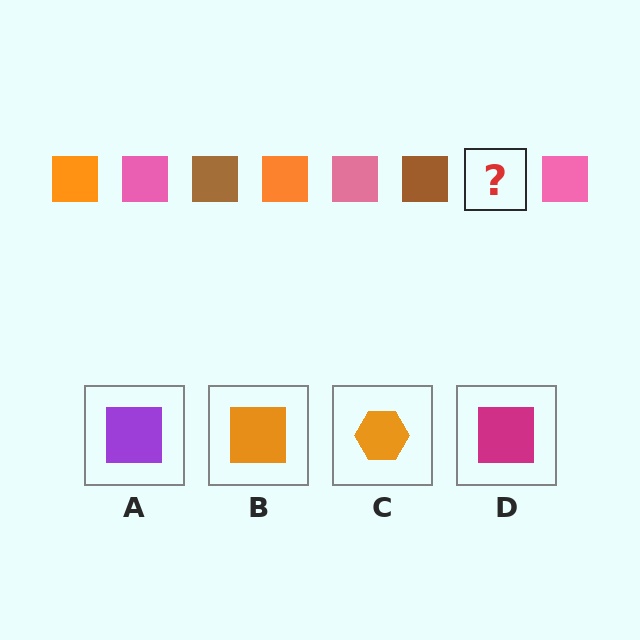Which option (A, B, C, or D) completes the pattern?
B.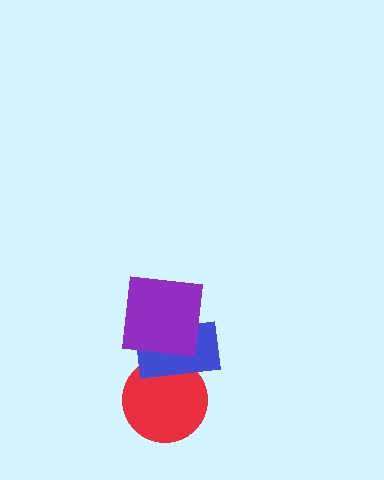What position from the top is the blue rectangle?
The blue rectangle is 2nd from the top.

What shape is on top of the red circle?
The blue rectangle is on top of the red circle.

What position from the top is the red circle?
The red circle is 3rd from the top.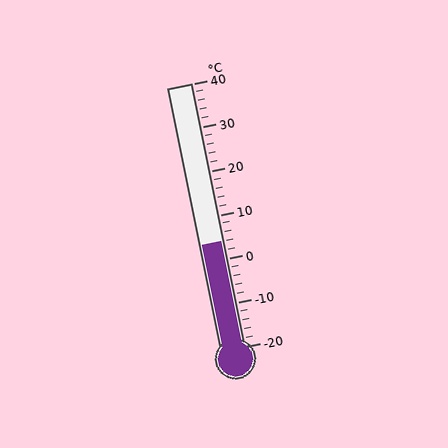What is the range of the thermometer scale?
The thermometer scale ranges from -20°C to 40°C.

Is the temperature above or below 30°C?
The temperature is below 30°C.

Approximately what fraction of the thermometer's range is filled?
The thermometer is filled to approximately 40% of its range.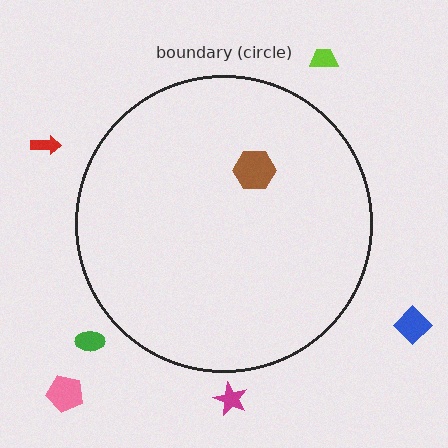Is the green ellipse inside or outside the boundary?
Outside.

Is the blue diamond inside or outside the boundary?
Outside.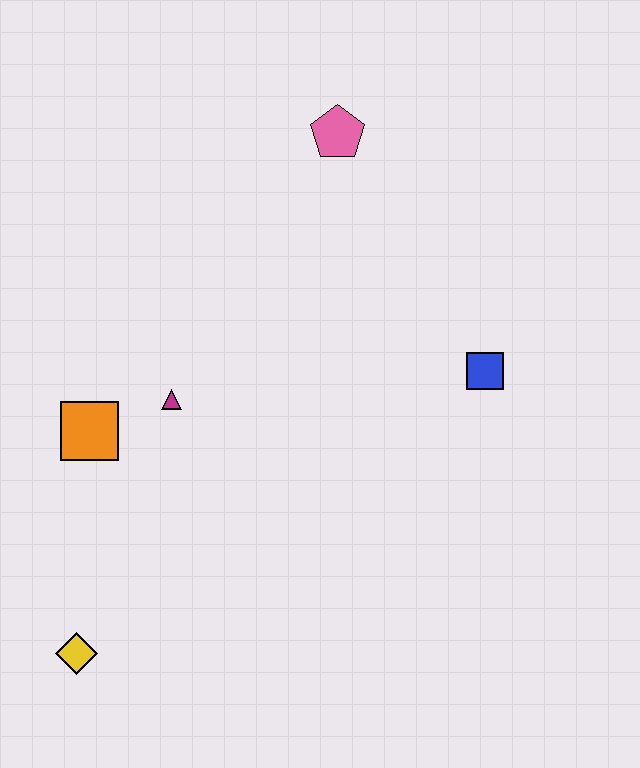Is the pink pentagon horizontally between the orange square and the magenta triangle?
No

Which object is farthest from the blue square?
The yellow diamond is farthest from the blue square.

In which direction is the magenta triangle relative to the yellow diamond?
The magenta triangle is above the yellow diamond.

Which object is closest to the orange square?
The magenta triangle is closest to the orange square.